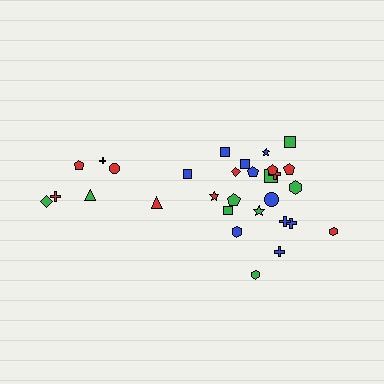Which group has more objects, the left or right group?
The right group.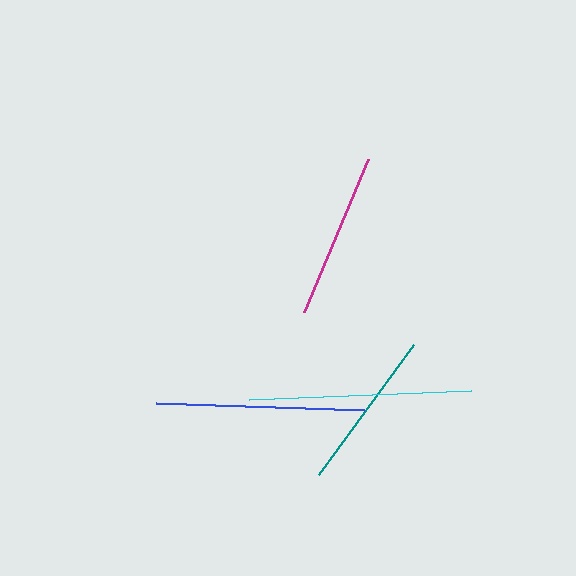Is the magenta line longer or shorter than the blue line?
The blue line is longer than the magenta line.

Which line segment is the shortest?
The teal line is the shortest at approximately 161 pixels.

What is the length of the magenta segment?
The magenta segment is approximately 166 pixels long.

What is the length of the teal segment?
The teal segment is approximately 161 pixels long.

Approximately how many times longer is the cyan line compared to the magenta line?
The cyan line is approximately 1.3 times the length of the magenta line.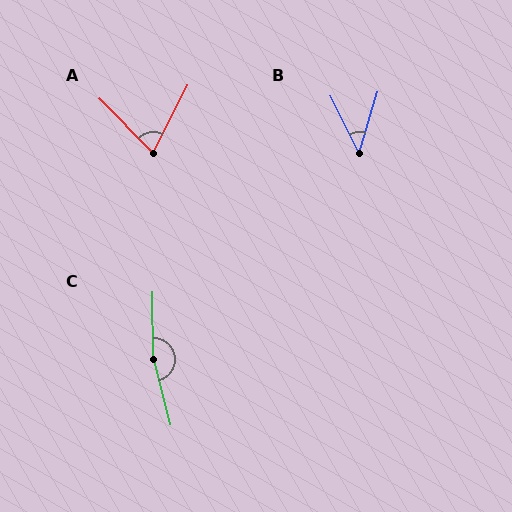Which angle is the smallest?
B, at approximately 44 degrees.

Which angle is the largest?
C, at approximately 166 degrees.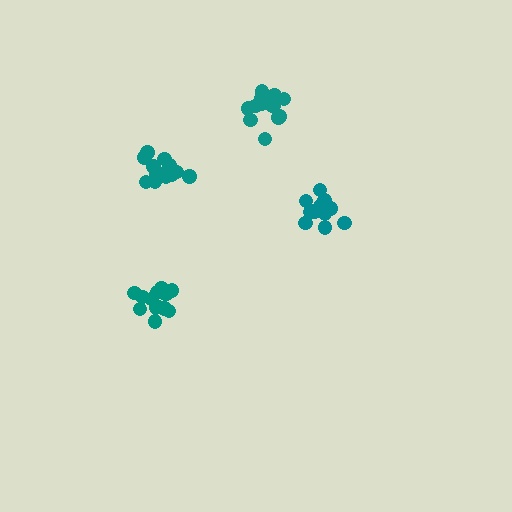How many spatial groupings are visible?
There are 4 spatial groupings.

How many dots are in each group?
Group 1: 14 dots, Group 2: 14 dots, Group 3: 14 dots, Group 4: 14 dots (56 total).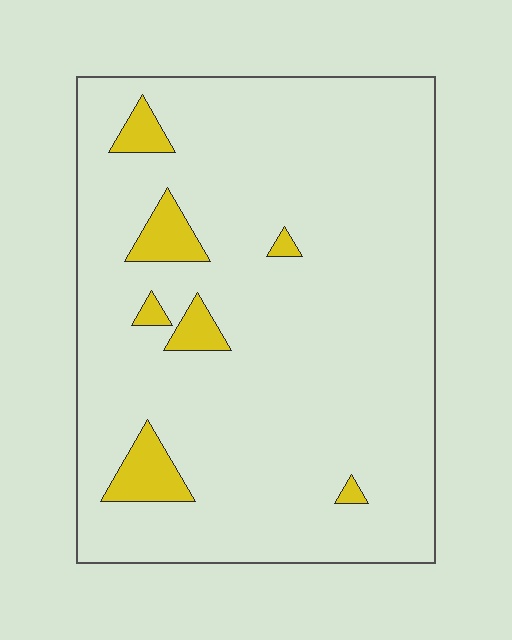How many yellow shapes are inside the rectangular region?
7.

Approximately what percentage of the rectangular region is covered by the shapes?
Approximately 10%.